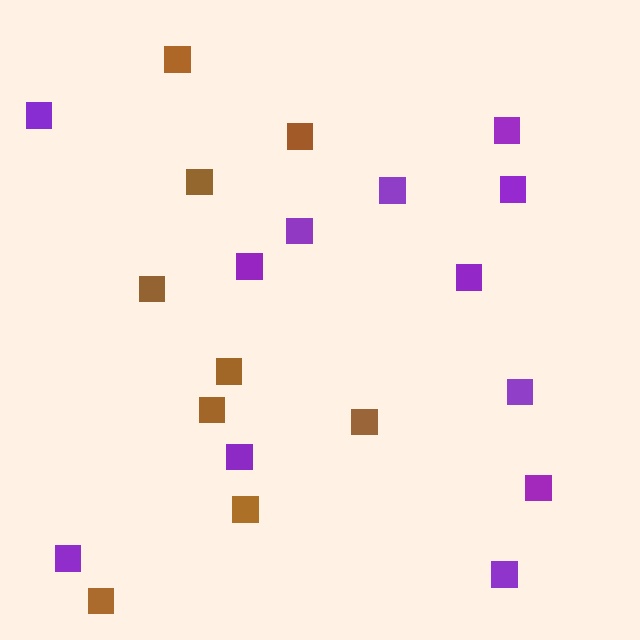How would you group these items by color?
There are 2 groups: one group of brown squares (9) and one group of purple squares (12).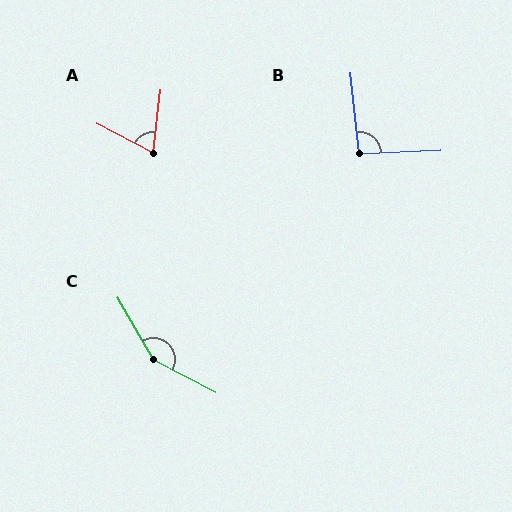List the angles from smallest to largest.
A (69°), B (94°), C (147°).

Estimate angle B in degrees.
Approximately 94 degrees.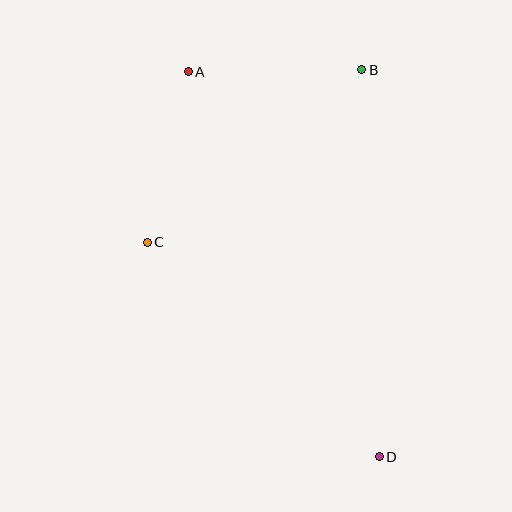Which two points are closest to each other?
Points A and B are closest to each other.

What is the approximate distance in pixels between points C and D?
The distance between C and D is approximately 316 pixels.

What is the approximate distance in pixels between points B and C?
The distance between B and C is approximately 275 pixels.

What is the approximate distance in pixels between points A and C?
The distance between A and C is approximately 175 pixels.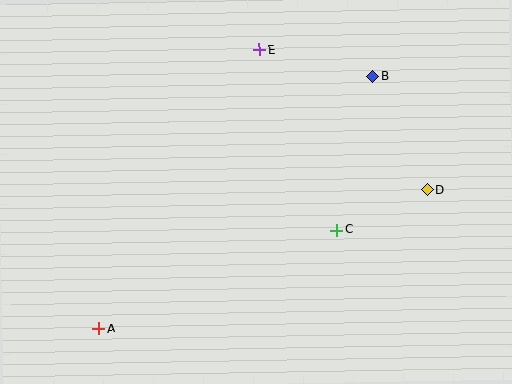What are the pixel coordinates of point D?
Point D is at (427, 190).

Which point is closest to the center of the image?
Point C at (337, 230) is closest to the center.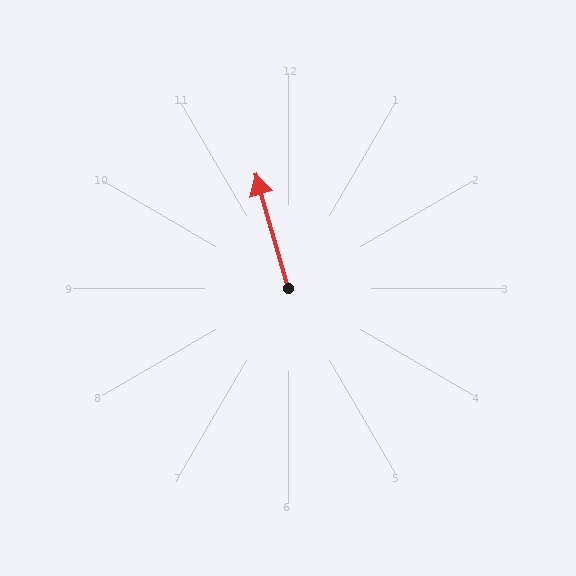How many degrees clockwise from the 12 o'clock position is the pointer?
Approximately 344 degrees.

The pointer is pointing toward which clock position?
Roughly 11 o'clock.